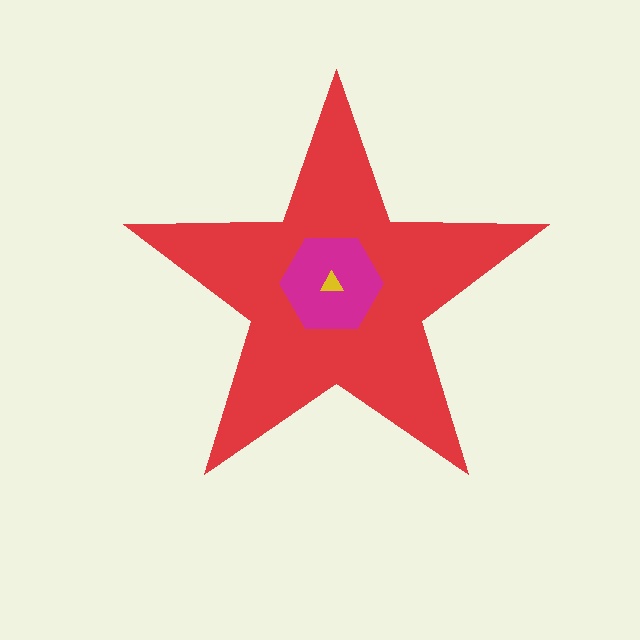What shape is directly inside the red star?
The magenta hexagon.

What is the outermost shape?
The red star.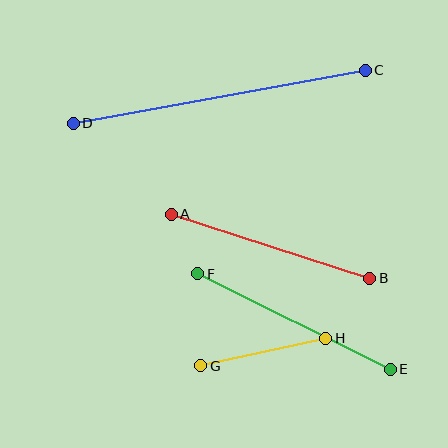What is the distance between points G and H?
The distance is approximately 128 pixels.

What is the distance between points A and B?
The distance is approximately 209 pixels.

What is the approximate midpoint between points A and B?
The midpoint is at approximately (271, 246) pixels.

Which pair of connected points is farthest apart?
Points C and D are farthest apart.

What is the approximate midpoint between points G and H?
The midpoint is at approximately (263, 352) pixels.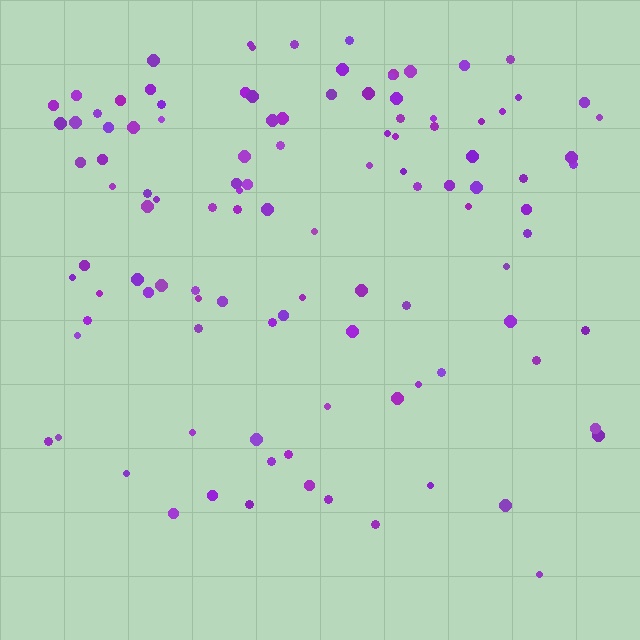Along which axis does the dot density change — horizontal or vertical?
Vertical.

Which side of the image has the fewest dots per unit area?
The bottom.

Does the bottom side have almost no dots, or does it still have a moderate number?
Still a moderate number, just noticeably fewer than the top.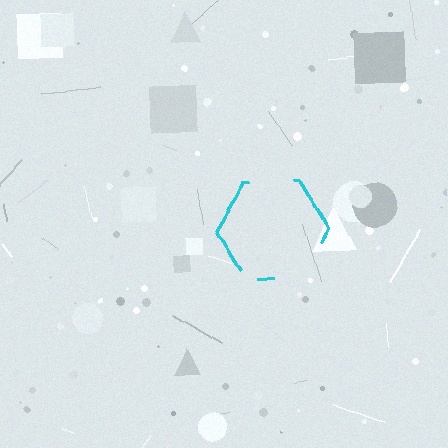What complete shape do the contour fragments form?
The contour fragments form a hexagon.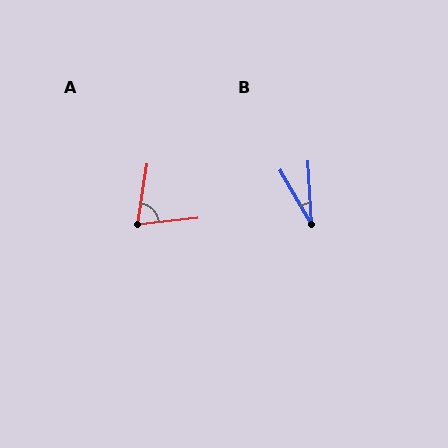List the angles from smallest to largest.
B (27°), A (75°).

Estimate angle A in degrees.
Approximately 75 degrees.